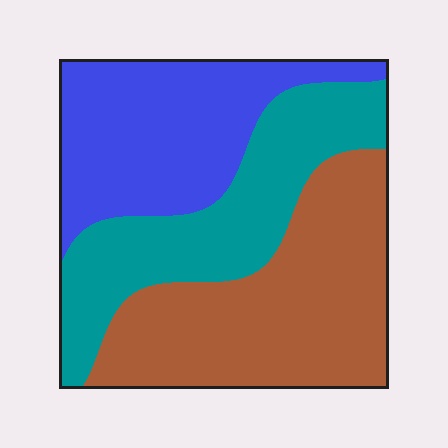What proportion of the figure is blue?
Blue covers 31% of the figure.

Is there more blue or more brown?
Brown.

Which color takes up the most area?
Brown, at roughly 40%.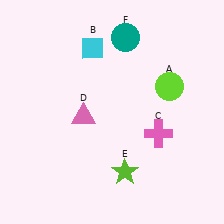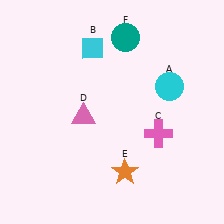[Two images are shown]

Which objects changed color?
A changed from lime to cyan. E changed from lime to orange.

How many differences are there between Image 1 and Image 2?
There are 2 differences between the two images.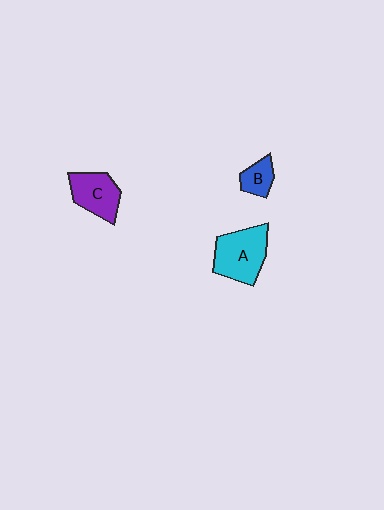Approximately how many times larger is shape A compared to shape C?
Approximately 1.3 times.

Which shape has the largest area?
Shape A (cyan).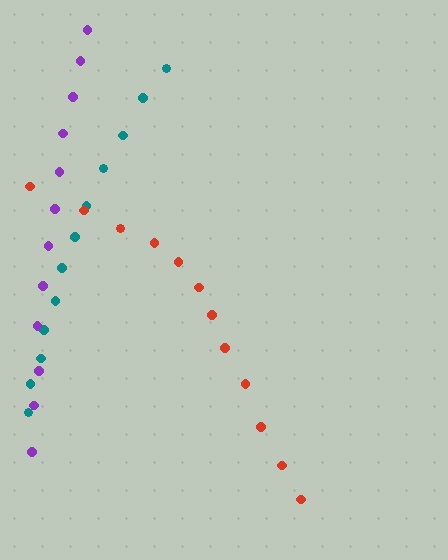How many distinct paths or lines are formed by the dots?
There are 3 distinct paths.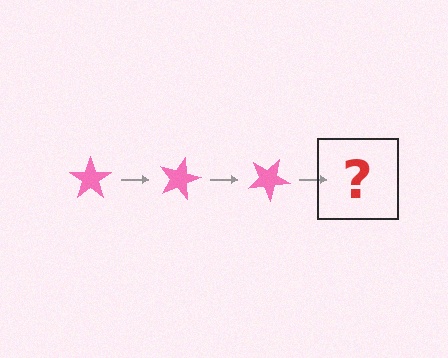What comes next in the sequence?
The next element should be a pink star rotated 45 degrees.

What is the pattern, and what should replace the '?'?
The pattern is that the star rotates 15 degrees each step. The '?' should be a pink star rotated 45 degrees.